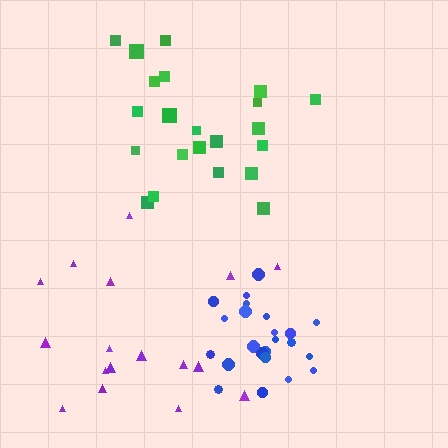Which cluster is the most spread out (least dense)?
Purple.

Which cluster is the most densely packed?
Blue.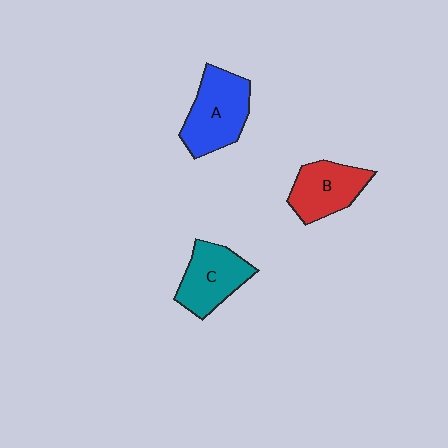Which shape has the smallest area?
Shape B (red).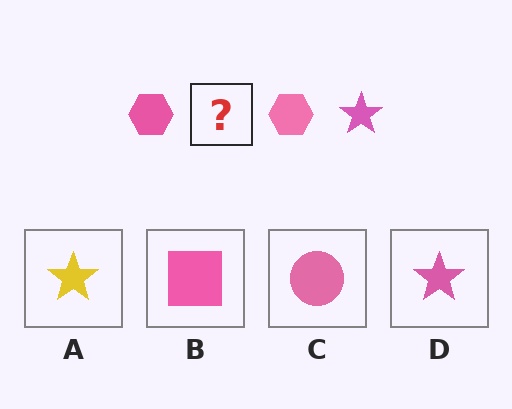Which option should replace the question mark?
Option D.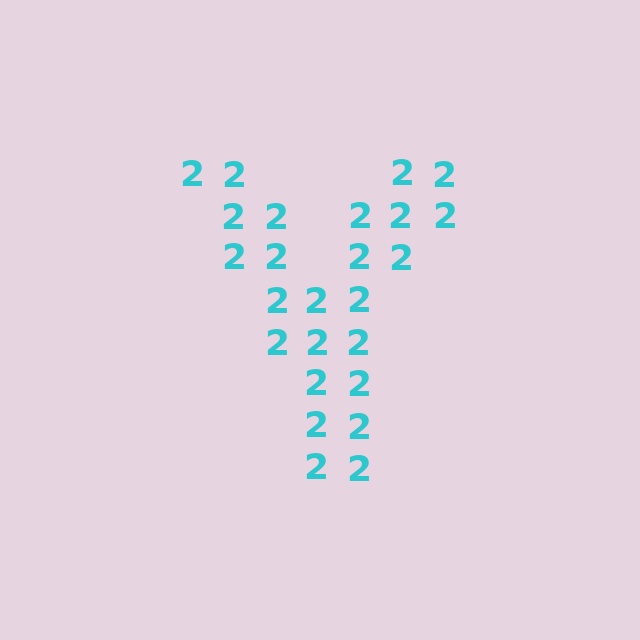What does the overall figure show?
The overall figure shows the letter Y.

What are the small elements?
The small elements are digit 2's.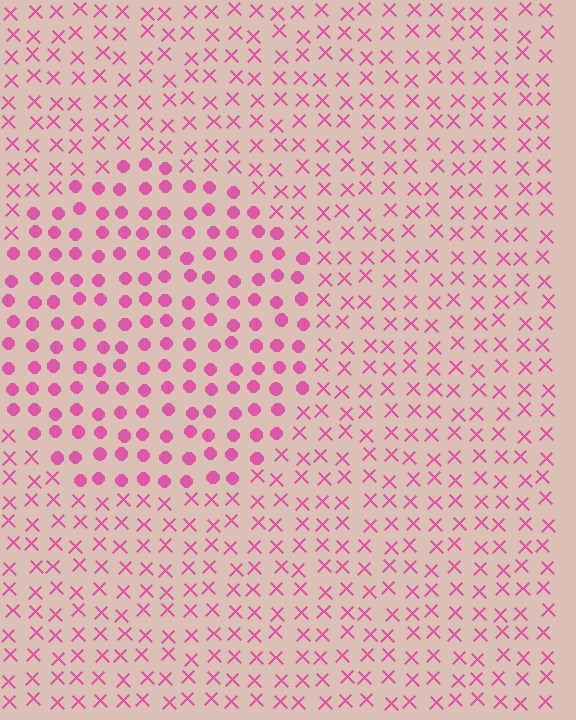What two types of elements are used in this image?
The image uses circles inside the circle region and X marks outside it.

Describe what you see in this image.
The image is filled with small pink elements arranged in a uniform grid. A circle-shaped region contains circles, while the surrounding area contains X marks. The boundary is defined purely by the change in element shape.